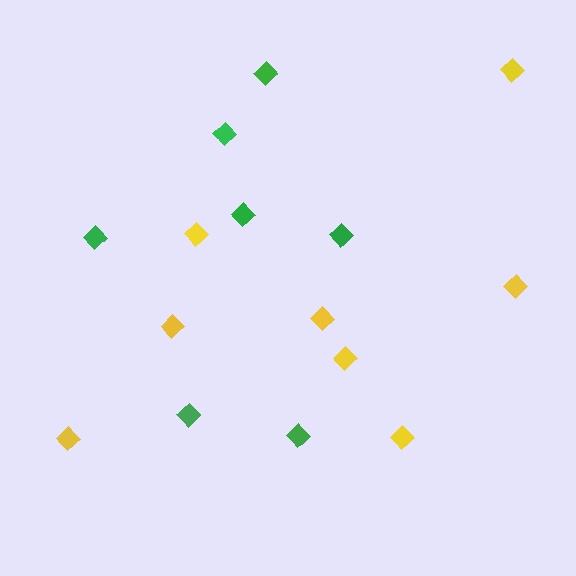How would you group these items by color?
There are 2 groups: one group of green diamonds (7) and one group of yellow diamonds (8).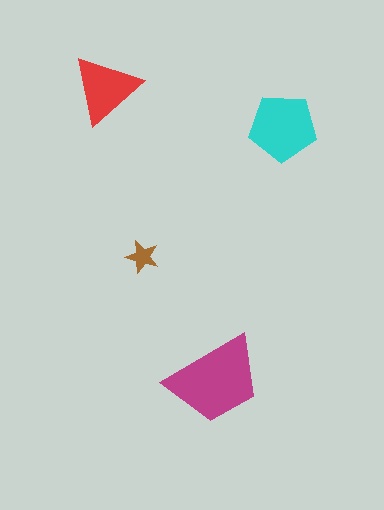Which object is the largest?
The magenta trapezoid.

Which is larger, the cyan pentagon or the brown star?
The cyan pentagon.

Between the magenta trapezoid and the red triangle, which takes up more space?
The magenta trapezoid.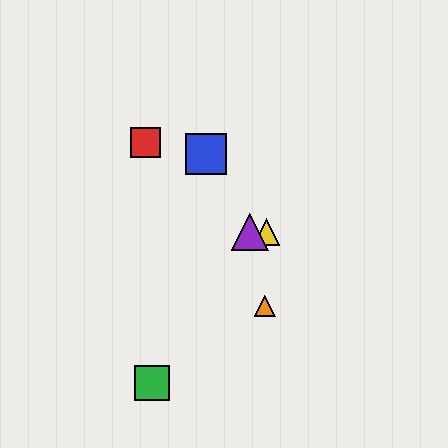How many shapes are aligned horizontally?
2 shapes (the yellow triangle, the purple triangle) are aligned horizontally.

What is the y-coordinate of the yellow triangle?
The yellow triangle is at y≈232.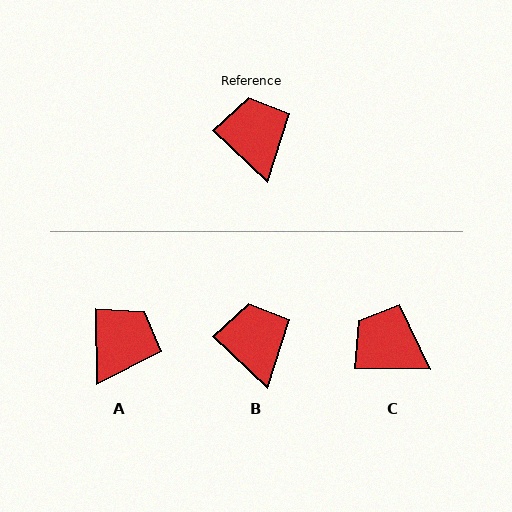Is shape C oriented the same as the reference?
No, it is off by about 43 degrees.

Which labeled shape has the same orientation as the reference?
B.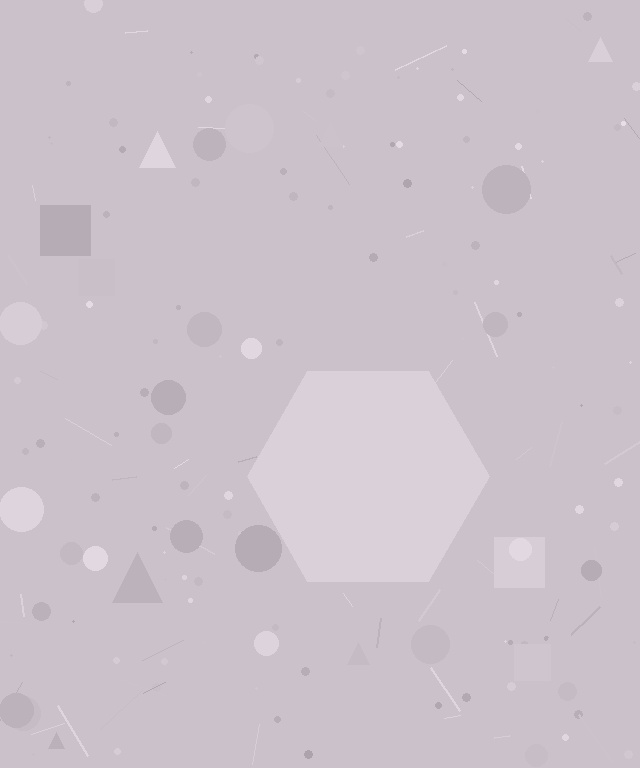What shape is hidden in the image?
A hexagon is hidden in the image.